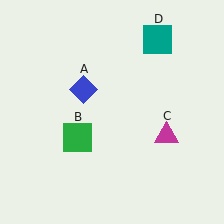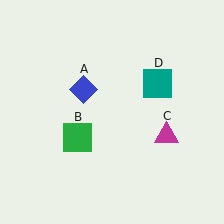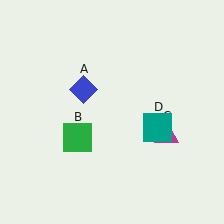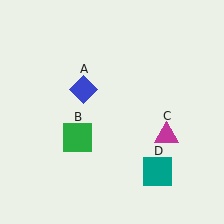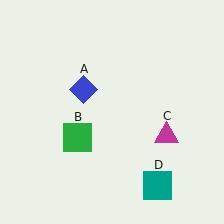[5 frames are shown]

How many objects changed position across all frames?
1 object changed position: teal square (object D).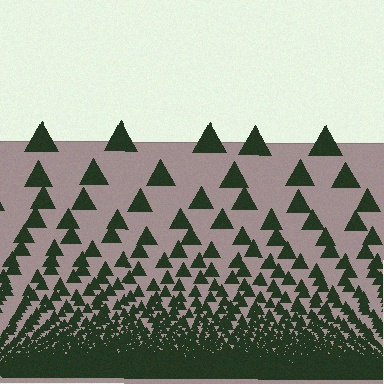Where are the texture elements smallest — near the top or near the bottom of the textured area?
Near the bottom.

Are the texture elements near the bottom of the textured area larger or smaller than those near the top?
Smaller. The gradient is inverted — elements near the bottom are smaller and denser.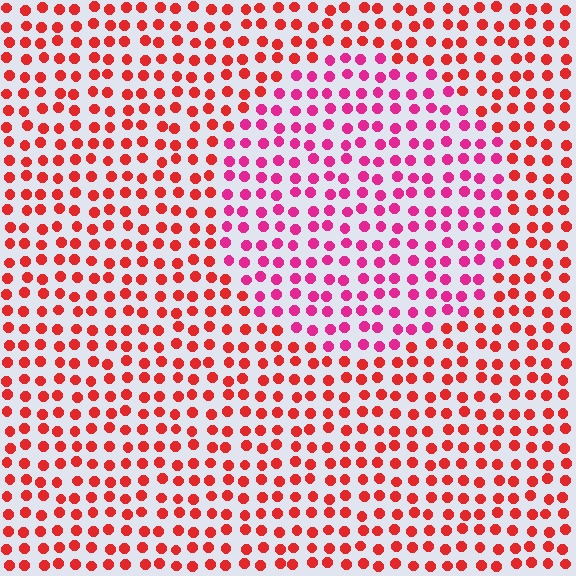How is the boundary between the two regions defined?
The boundary is defined purely by a slight shift in hue (about 34 degrees). Spacing, size, and orientation are identical on both sides.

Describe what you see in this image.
The image is filled with small red elements in a uniform arrangement. A circle-shaped region is visible where the elements are tinted to a slightly different hue, forming a subtle color boundary.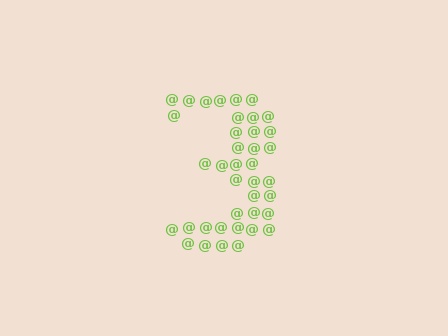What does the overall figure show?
The overall figure shows the digit 3.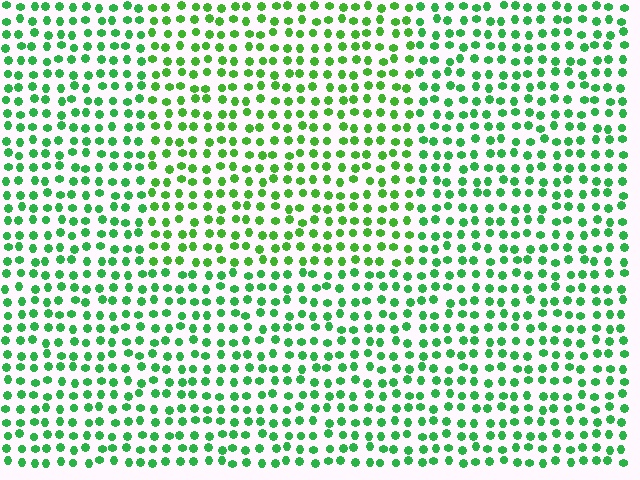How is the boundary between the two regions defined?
The boundary is defined purely by a slight shift in hue (about 21 degrees). Spacing, size, and orientation are identical on both sides.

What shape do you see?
I see a rectangle.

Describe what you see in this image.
The image is filled with small green elements in a uniform arrangement. A rectangle-shaped region is visible where the elements are tinted to a slightly different hue, forming a subtle color boundary.